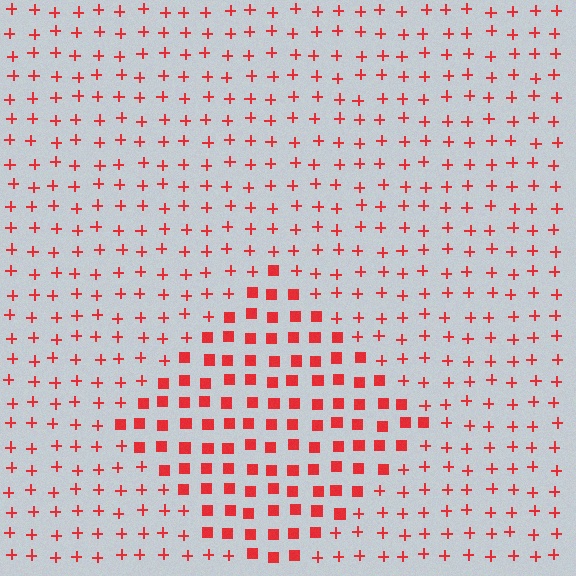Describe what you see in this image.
The image is filled with small red elements arranged in a uniform grid. A diamond-shaped region contains squares, while the surrounding area contains plus signs. The boundary is defined purely by the change in element shape.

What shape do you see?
I see a diamond.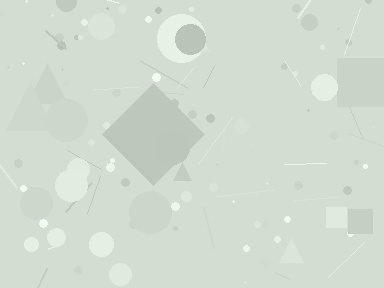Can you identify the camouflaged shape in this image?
The camouflaged shape is a diamond.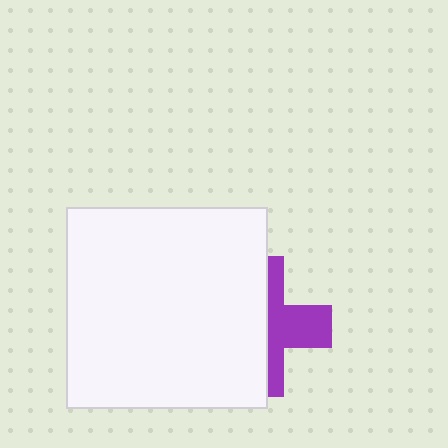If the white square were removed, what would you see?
You would see the complete purple cross.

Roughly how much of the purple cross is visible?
A small part of it is visible (roughly 43%).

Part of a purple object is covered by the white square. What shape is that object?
It is a cross.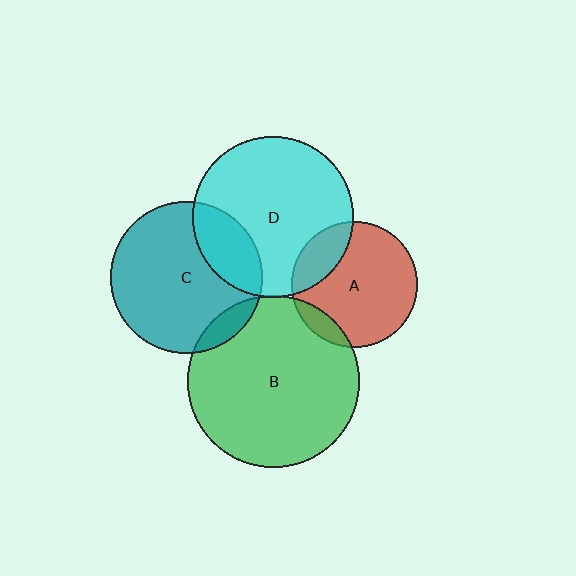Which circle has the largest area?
Circle B (green).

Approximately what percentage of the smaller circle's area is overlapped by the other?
Approximately 5%.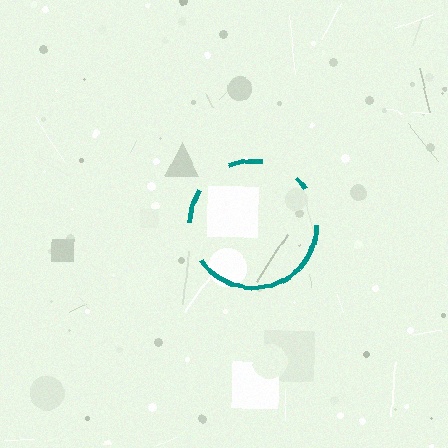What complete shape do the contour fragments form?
The contour fragments form a circle.